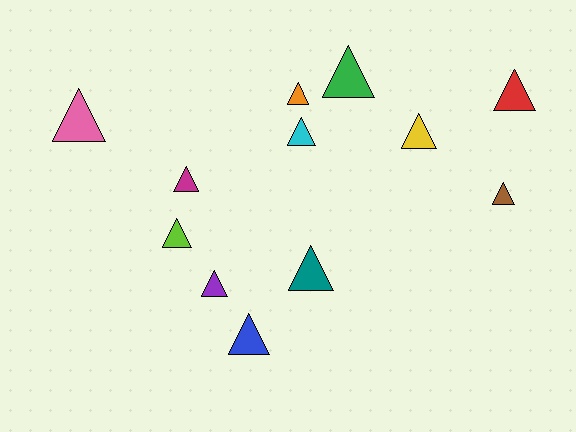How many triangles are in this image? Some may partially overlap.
There are 12 triangles.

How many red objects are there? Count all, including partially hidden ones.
There is 1 red object.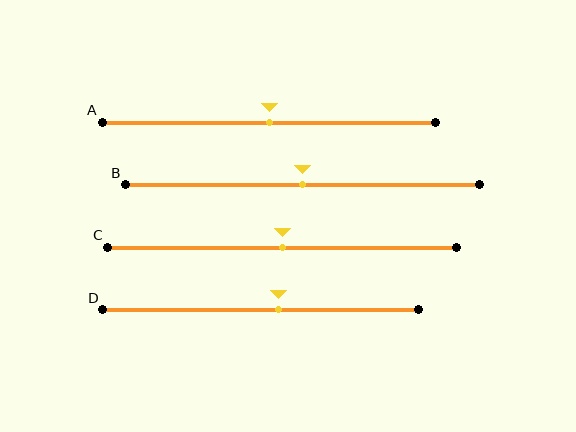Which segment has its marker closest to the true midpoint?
Segment A has its marker closest to the true midpoint.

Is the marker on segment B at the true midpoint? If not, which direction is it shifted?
Yes, the marker on segment B is at the true midpoint.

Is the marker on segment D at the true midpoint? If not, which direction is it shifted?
No, the marker on segment D is shifted to the right by about 6% of the segment length.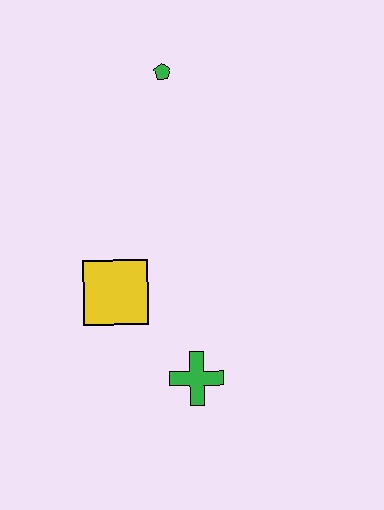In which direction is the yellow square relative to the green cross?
The yellow square is above the green cross.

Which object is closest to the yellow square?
The green cross is closest to the yellow square.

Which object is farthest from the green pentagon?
The green cross is farthest from the green pentagon.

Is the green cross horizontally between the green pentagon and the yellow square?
No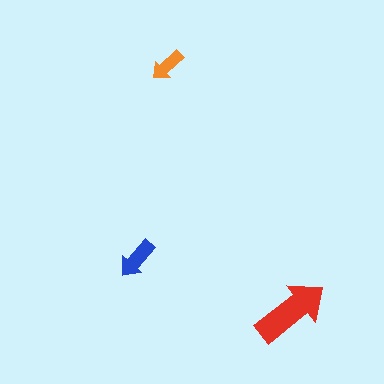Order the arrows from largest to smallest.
the red one, the blue one, the orange one.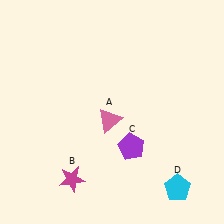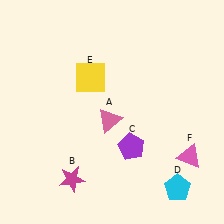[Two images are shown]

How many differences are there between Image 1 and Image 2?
There are 2 differences between the two images.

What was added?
A yellow square (E), a pink triangle (F) were added in Image 2.